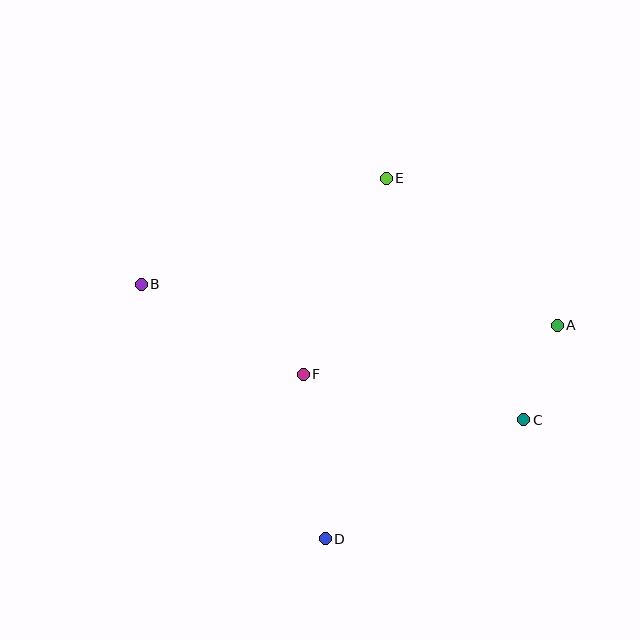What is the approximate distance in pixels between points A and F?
The distance between A and F is approximately 258 pixels.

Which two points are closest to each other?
Points A and C are closest to each other.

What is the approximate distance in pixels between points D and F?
The distance between D and F is approximately 166 pixels.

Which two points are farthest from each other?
Points A and B are farthest from each other.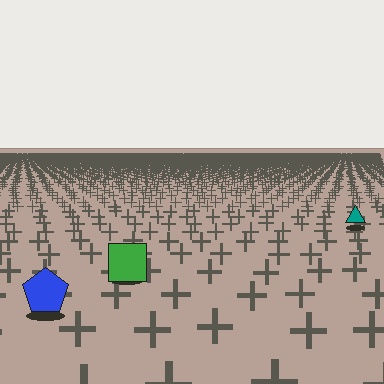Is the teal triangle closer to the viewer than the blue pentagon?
No. The blue pentagon is closer — you can tell from the texture gradient: the ground texture is coarser near it.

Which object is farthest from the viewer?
The teal triangle is farthest from the viewer. It appears smaller and the ground texture around it is denser.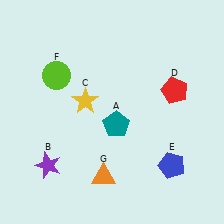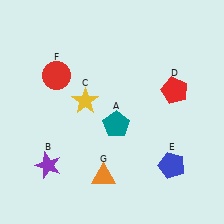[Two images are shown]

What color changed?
The circle (F) changed from lime in Image 1 to red in Image 2.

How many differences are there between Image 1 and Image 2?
There is 1 difference between the two images.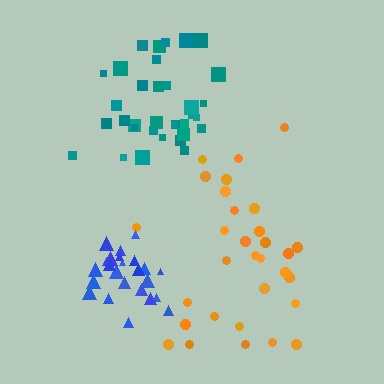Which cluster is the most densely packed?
Blue.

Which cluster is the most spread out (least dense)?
Orange.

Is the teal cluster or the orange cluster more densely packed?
Teal.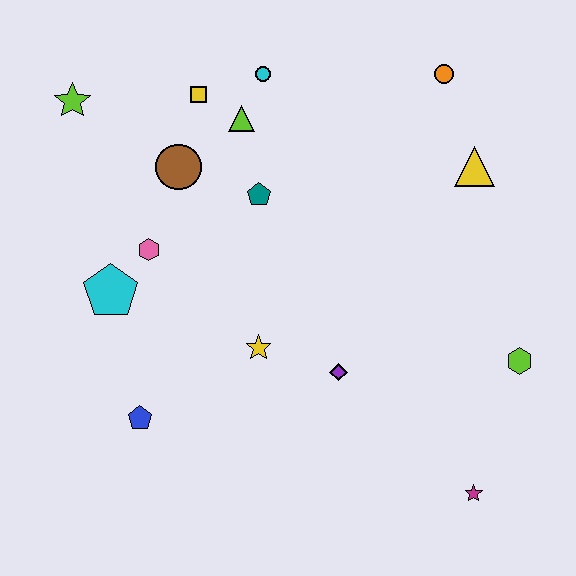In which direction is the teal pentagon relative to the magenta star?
The teal pentagon is above the magenta star.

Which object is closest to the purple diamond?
The yellow star is closest to the purple diamond.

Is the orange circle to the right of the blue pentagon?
Yes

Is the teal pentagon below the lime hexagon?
No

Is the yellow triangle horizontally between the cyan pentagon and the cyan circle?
No